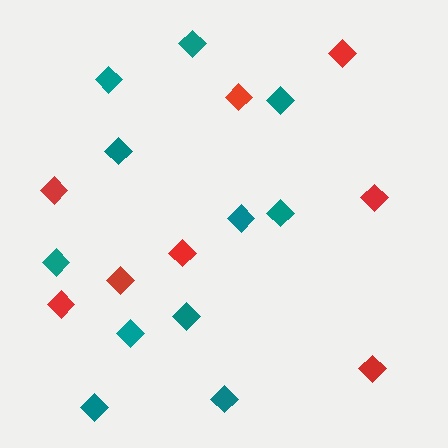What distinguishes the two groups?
There are 2 groups: one group of red diamonds (8) and one group of teal diamonds (11).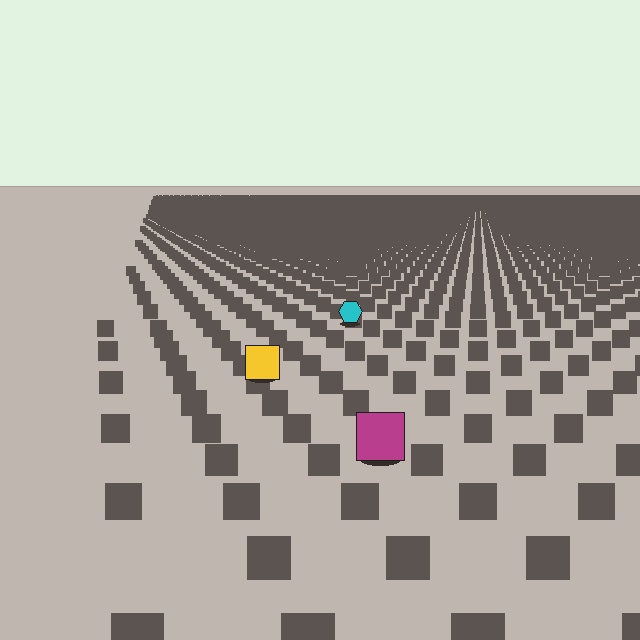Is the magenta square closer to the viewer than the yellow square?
Yes. The magenta square is closer — you can tell from the texture gradient: the ground texture is coarser near it.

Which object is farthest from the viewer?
The cyan hexagon is farthest from the viewer. It appears smaller and the ground texture around it is denser.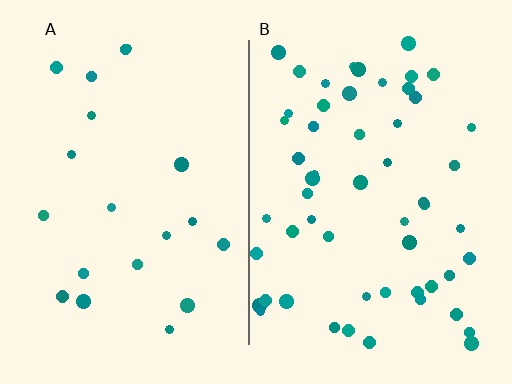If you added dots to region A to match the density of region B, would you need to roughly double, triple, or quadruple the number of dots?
Approximately triple.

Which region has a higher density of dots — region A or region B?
B (the right).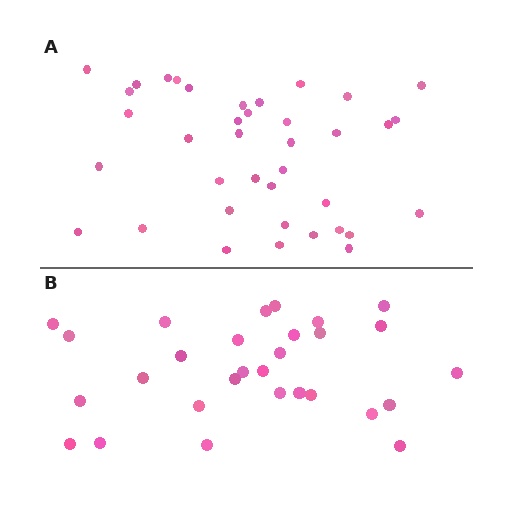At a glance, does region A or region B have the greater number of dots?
Region A (the top region) has more dots.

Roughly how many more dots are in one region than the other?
Region A has roughly 8 or so more dots than region B.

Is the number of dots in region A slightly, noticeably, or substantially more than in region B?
Region A has noticeably more, but not dramatically so. The ratio is roughly 1.3 to 1.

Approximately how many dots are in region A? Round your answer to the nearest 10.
About 40 dots. (The exact count is 38, which rounds to 40.)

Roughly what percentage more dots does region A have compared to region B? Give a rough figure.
About 30% more.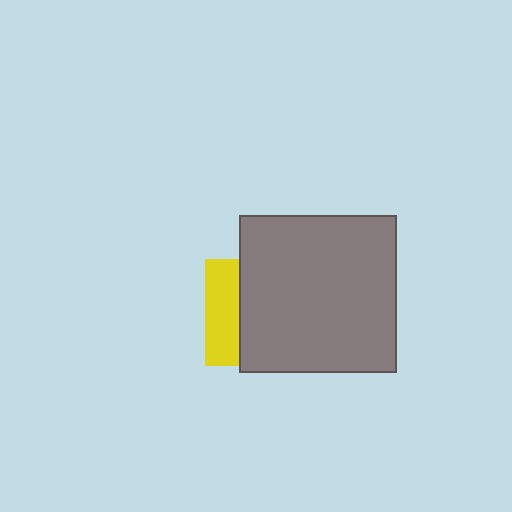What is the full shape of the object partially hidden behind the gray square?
The partially hidden object is a yellow square.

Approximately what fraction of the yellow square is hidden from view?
Roughly 68% of the yellow square is hidden behind the gray square.